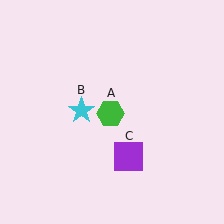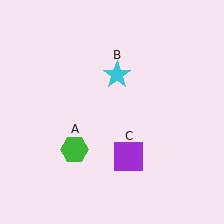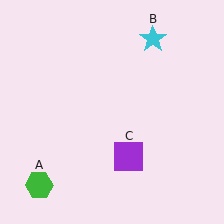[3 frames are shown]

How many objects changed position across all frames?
2 objects changed position: green hexagon (object A), cyan star (object B).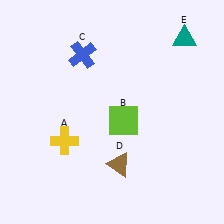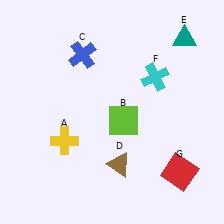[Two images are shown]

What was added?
A cyan cross (F), a red square (G) were added in Image 2.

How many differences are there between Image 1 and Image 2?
There are 2 differences between the two images.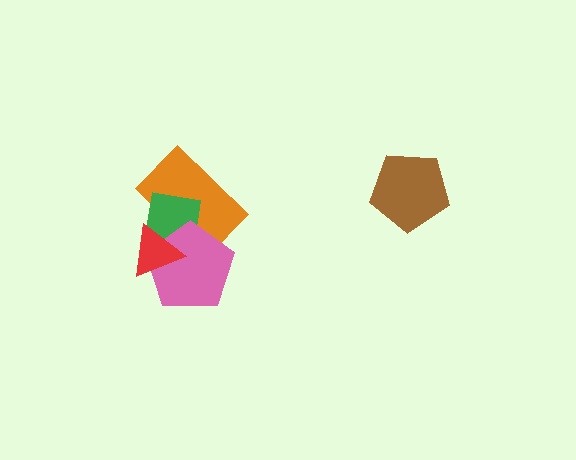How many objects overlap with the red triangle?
3 objects overlap with the red triangle.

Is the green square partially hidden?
Yes, it is partially covered by another shape.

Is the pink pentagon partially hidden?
Yes, it is partially covered by another shape.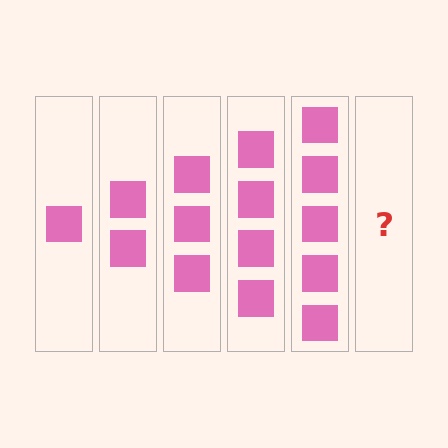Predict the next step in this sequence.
The next step is 6 squares.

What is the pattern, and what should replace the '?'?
The pattern is that each step adds one more square. The '?' should be 6 squares.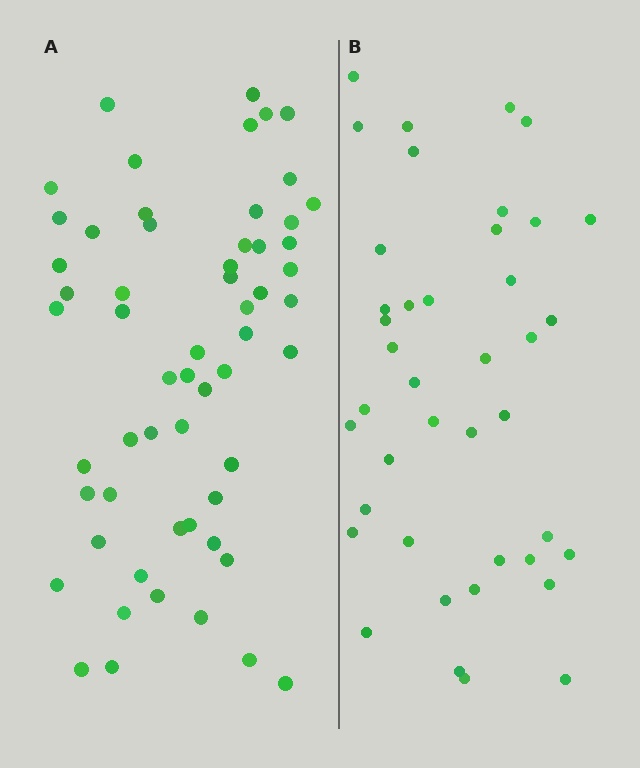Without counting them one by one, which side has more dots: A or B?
Region A (the left region) has more dots.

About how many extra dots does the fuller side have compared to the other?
Region A has approximately 15 more dots than region B.